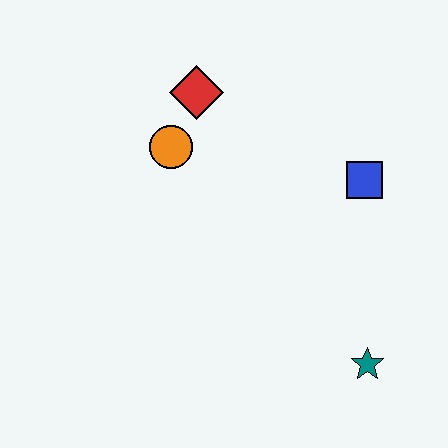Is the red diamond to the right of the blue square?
No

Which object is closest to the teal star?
The blue square is closest to the teal star.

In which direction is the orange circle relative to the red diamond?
The orange circle is below the red diamond.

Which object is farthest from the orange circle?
The teal star is farthest from the orange circle.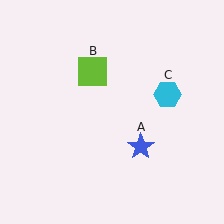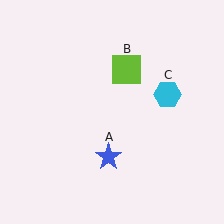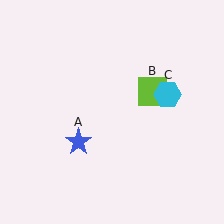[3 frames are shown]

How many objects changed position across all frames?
2 objects changed position: blue star (object A), lime square (object B).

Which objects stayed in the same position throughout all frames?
Cyan hexagon (object C) remained stationary.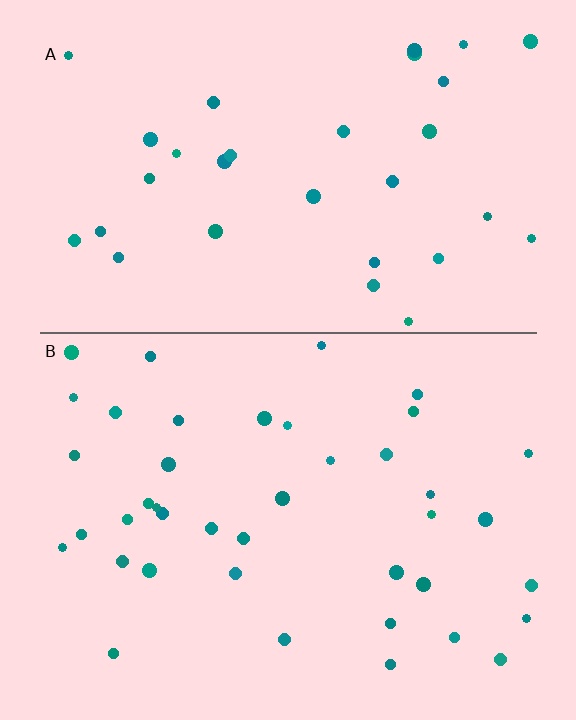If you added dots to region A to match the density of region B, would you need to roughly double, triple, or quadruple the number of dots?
Approximately double.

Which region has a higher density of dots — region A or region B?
B (the bottom).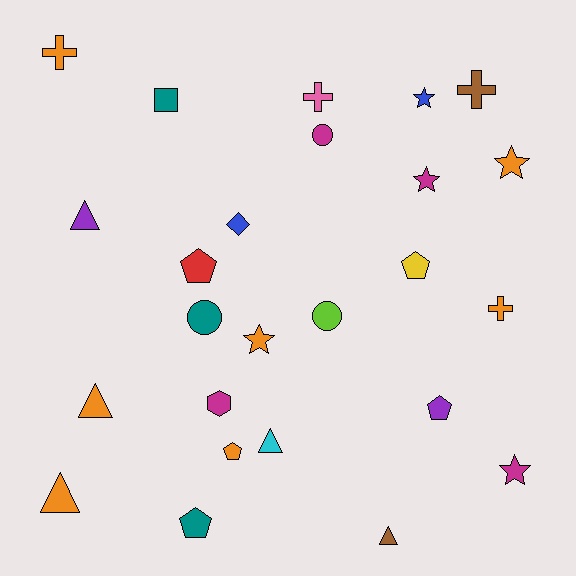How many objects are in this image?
There are 25 objects.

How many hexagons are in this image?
There is 1 hexagon.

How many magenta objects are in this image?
There are 4 magenta objects.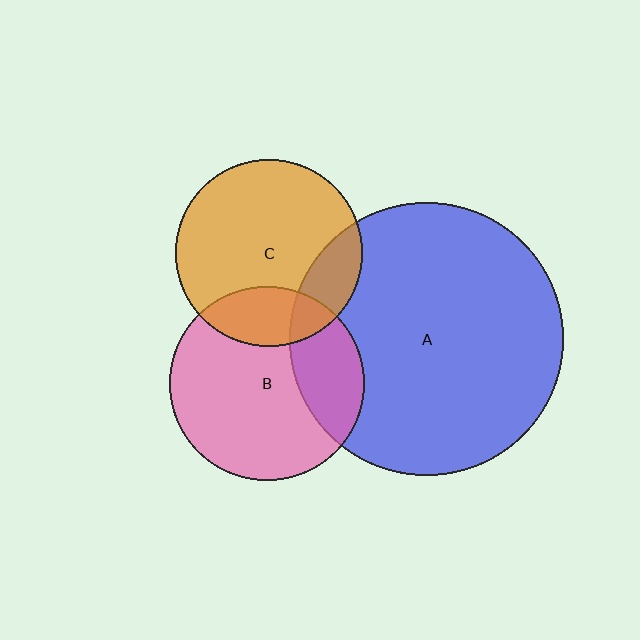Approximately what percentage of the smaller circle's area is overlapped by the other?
Approximately 25%.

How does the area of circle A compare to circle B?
Approximately 2.0 times.